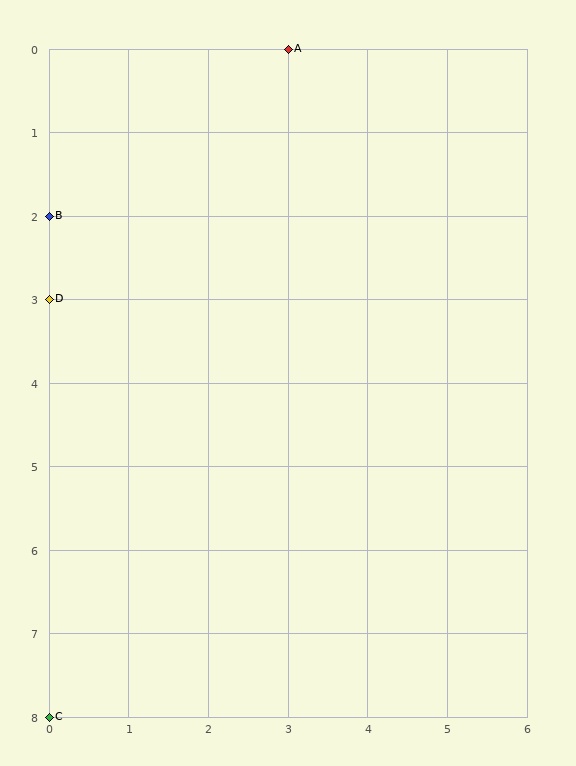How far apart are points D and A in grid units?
Points D and A are 3 columns and 3 rows apart (about 4.2 grid units diagonally).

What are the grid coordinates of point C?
Point C is at grid coordinates (0, 8).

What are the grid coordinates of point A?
Point A is at grid coordinates (3, 0).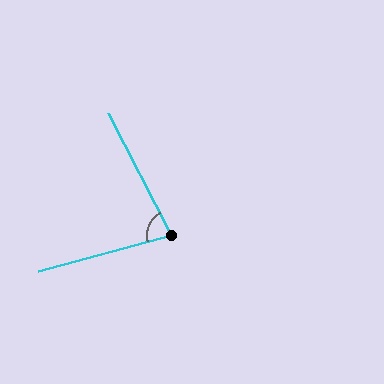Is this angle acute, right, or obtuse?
It is acute.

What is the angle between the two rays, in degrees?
Approximately 78 degrees.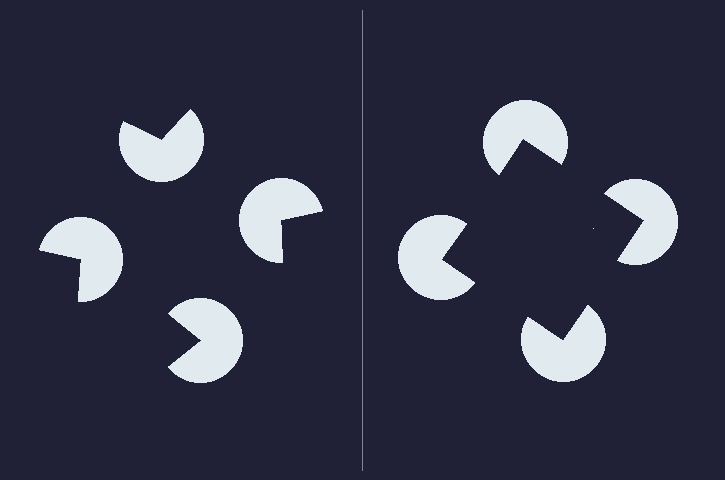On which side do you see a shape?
An illusory square appears on the right side. On the left side the wedge cuts are rotated, so no coherent shape forms.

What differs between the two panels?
The pac-man discs are positioned identically on both sides; only the wedge orientations differ. On the right they align to a square; on the left they are misaligned.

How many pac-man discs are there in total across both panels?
8 — 4 on each side.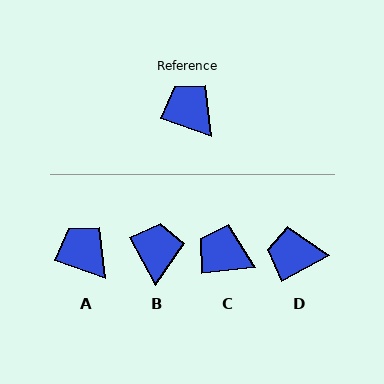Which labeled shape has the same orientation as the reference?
A.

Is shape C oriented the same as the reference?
No, it is off by about 25 degrees.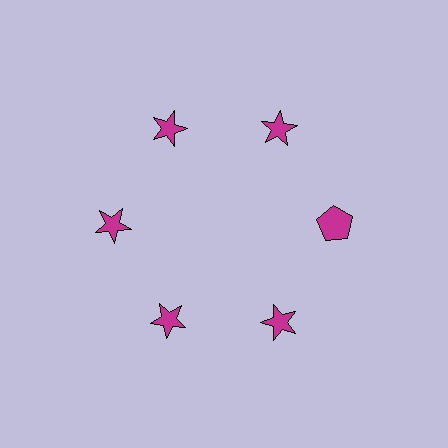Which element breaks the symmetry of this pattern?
The magenta pentagon at roughly the 3 o'clock position breaks the symmetry. All other shapes are magenta stars.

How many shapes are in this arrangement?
There are 6 shapes arranged in a ring pattern.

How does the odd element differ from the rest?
It has a different shape: pentagon instead of star.